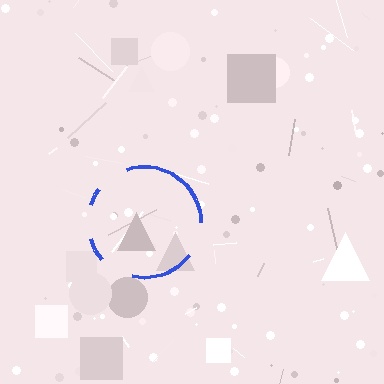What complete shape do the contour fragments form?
The contour fragments form a circle.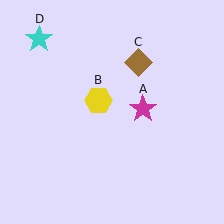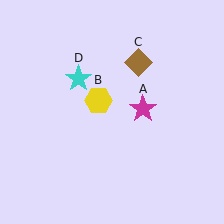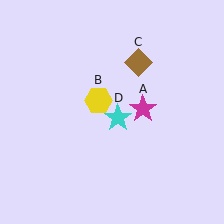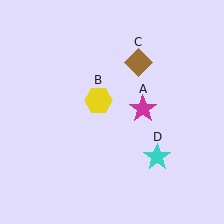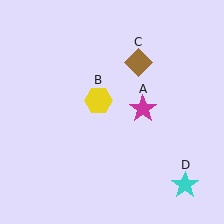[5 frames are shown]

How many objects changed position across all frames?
1 object changed position: cyan star (object D).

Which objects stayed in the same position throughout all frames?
Magenta star (object A) and yellow hexagon (object B) and brown diamond (object C) remained stationary.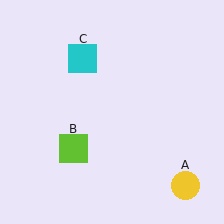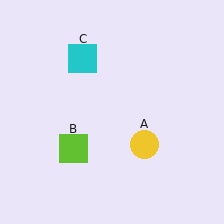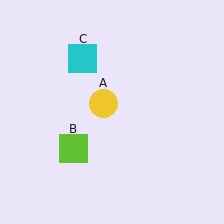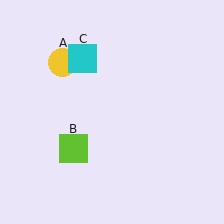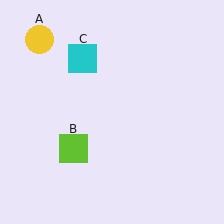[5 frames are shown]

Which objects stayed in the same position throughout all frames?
Lime square (object B) and cyan square (object C) remained stationary.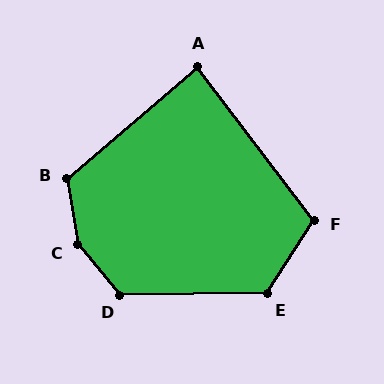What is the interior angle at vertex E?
Approximately 124 degrees (obtuse).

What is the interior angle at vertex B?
Approximately 122 degrees (obtuse).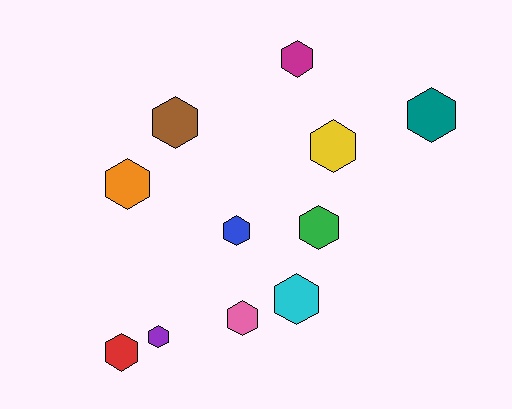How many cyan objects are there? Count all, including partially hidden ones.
There is 1 cyan object.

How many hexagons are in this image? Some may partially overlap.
There are 11 hexagons.